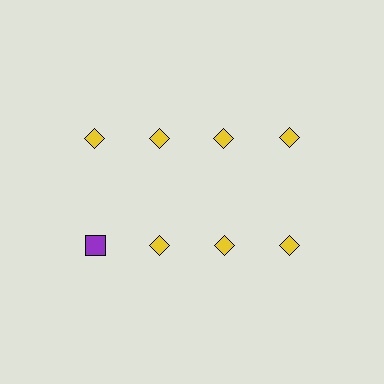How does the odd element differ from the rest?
It differs in both color (purple instead of yellow) and shape (square instead of diamond).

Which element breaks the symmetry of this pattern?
The purple square in the second row, leftmost column breaks the symmetry. All other shapes are yellow diamonds.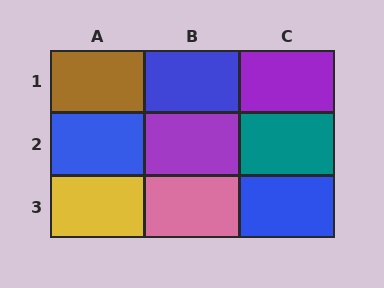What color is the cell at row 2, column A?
Blue.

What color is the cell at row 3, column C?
Blue.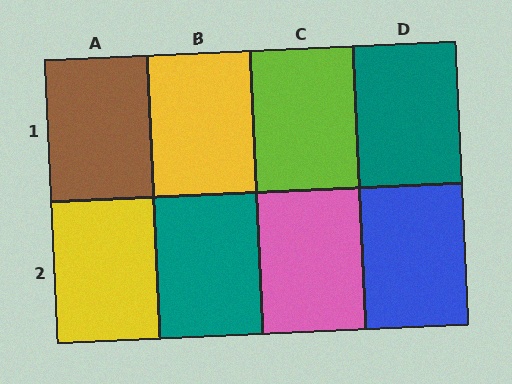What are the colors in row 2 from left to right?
Yellow, teal, pink, blue.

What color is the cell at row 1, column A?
Brown.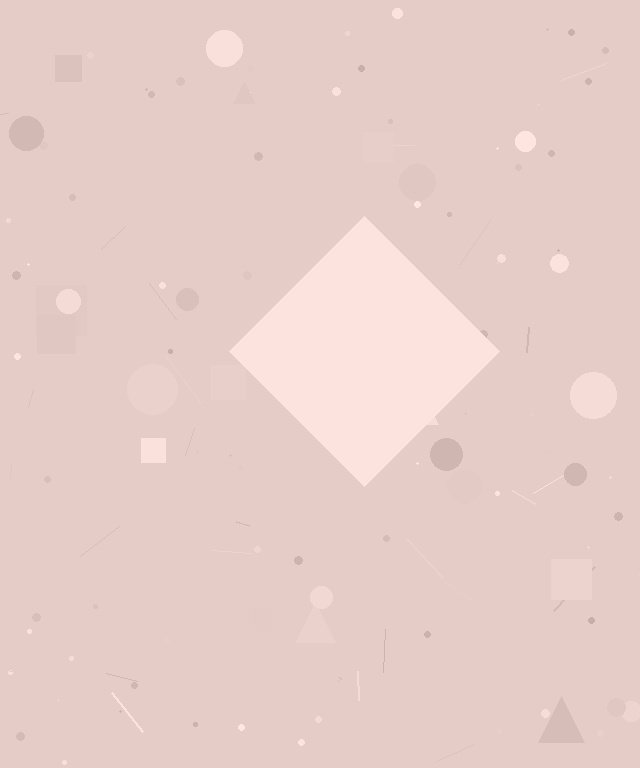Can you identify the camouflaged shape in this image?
The camouflaged shape is a diamond.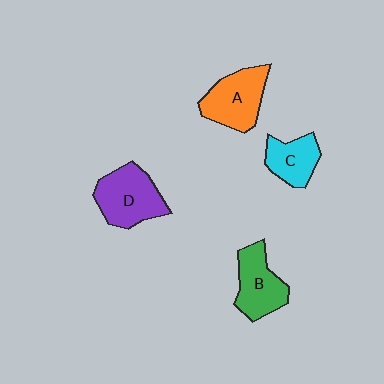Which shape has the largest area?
Shape D (purple).